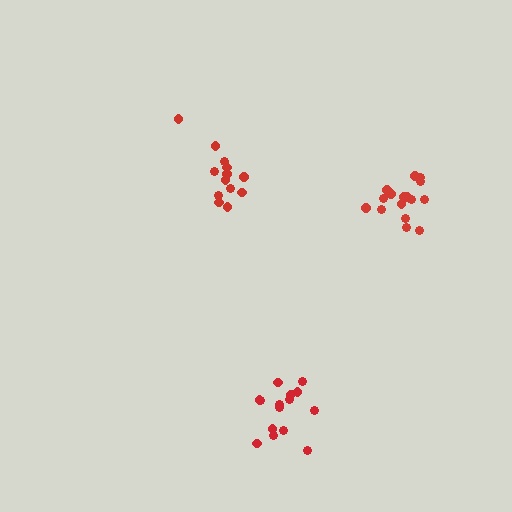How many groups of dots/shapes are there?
There are 3 groups.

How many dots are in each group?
Group 1: 15 dots, Group 2: 13 dots, Group 3: 16 dots (44 total).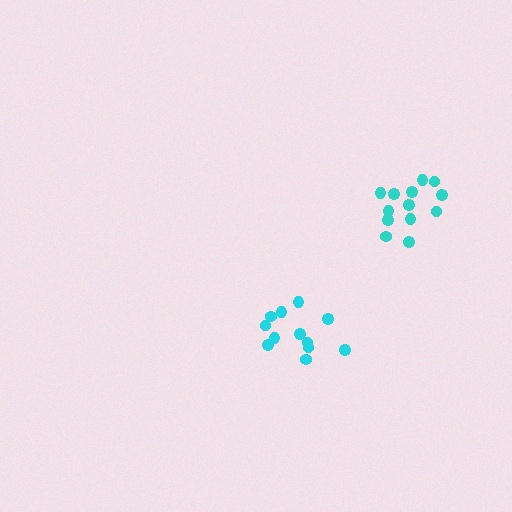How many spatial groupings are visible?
There are 2 spatial groupings.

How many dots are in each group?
Group 1: 13 dots, Group 2: 12 dots (25 total).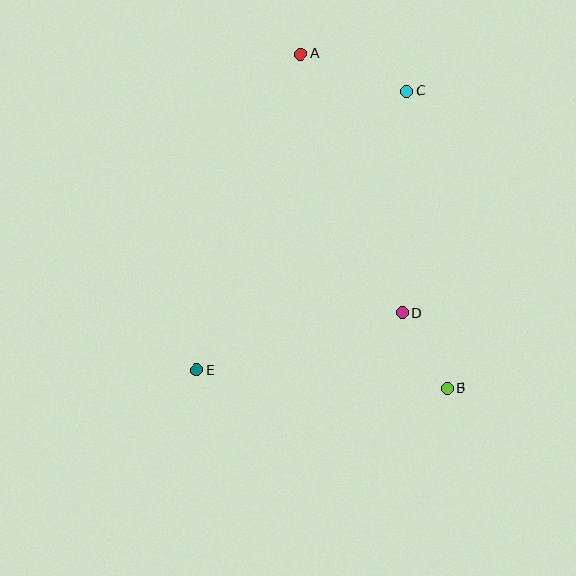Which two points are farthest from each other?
Points A and B are farthest from each other.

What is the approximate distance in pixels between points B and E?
The distance between B and E is approximately 251 pixels.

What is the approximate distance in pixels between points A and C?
The distance between A and C is approximately 112 pixels.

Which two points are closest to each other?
Points B and D are closest to each other.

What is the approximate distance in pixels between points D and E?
The distance between D and E is approximately 213 pixels.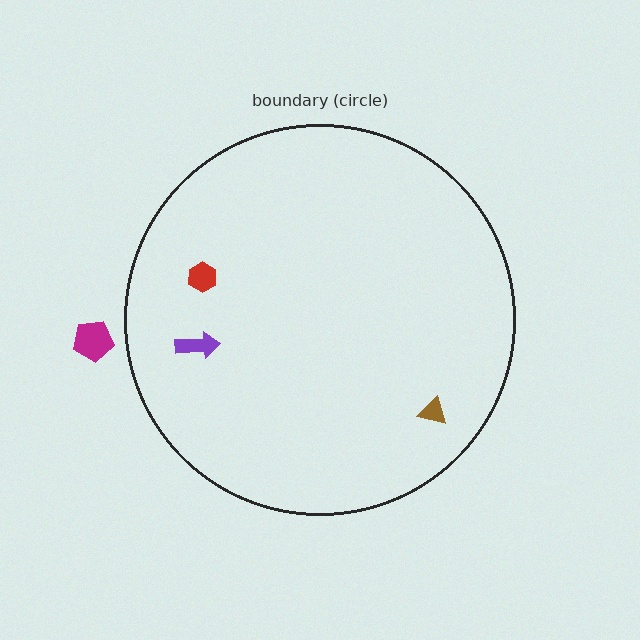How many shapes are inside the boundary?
3 inside, 1 outside.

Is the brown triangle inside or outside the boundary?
Inside.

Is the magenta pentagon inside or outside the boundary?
Outside.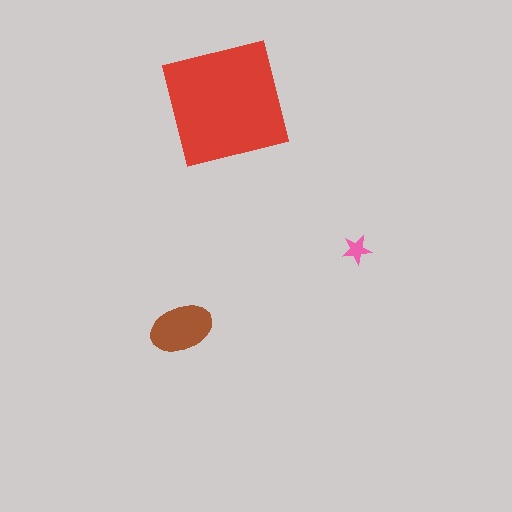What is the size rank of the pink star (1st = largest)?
3rd.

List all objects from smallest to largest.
The pink star, the brown ellipse, the red square.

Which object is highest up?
The red square is topmost.